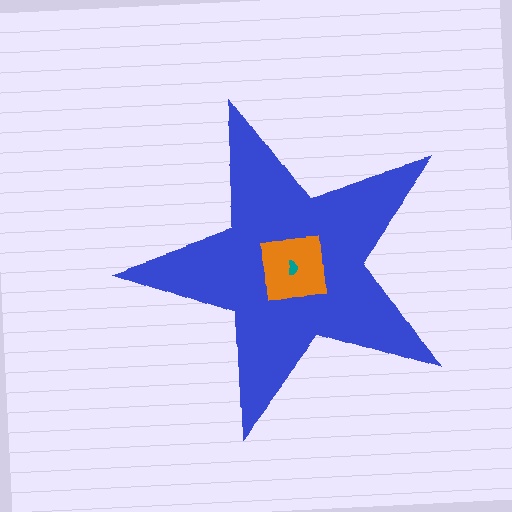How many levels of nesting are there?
3.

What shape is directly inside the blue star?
The orange square.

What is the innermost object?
The teal semicircle.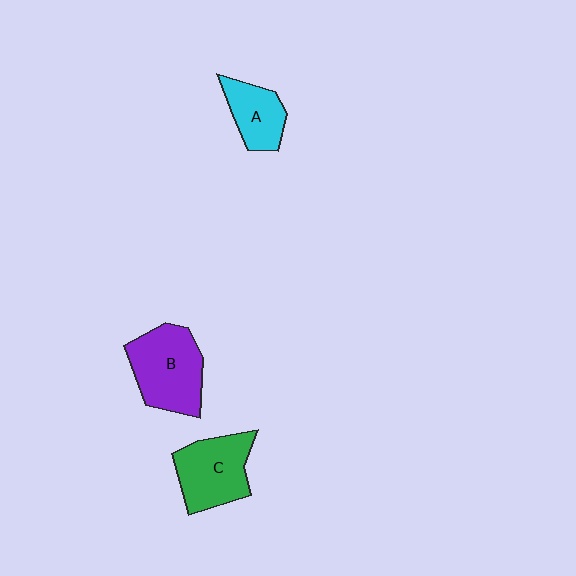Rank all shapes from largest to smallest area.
From largest to smallest: B (purple), C (green), A (cyan).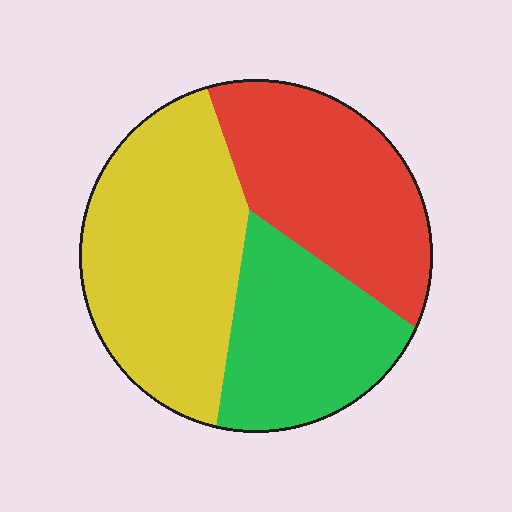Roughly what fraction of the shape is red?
Red covers around 30% of the shape.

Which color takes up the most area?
Yellow, at roughly 40%.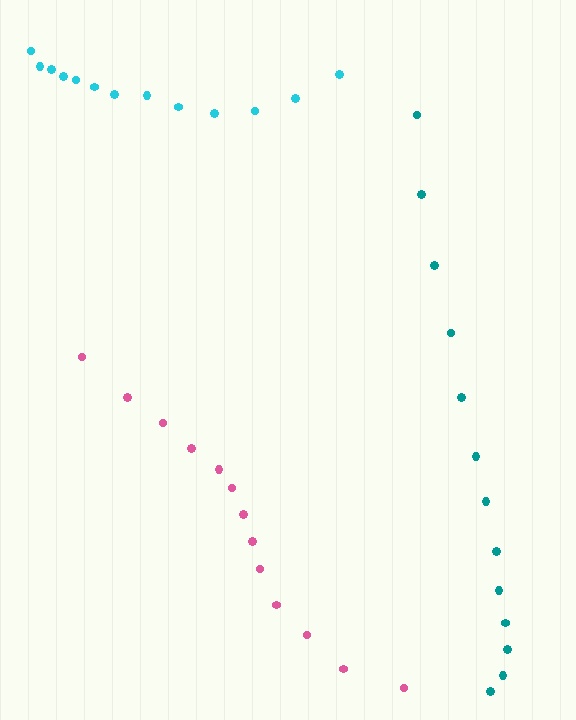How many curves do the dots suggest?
There are 3 distinct paths.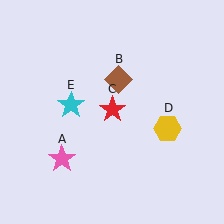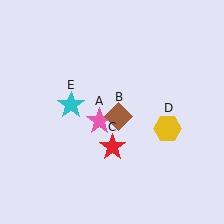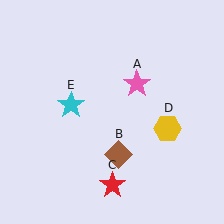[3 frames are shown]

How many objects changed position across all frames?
3 objects changed position: pink star (object A), brown diamond (object B), red star (object C).